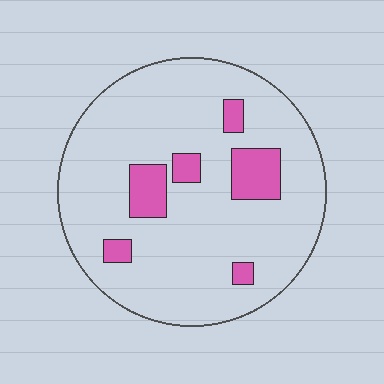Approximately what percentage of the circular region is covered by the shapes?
Approximately 15%.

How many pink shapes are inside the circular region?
6.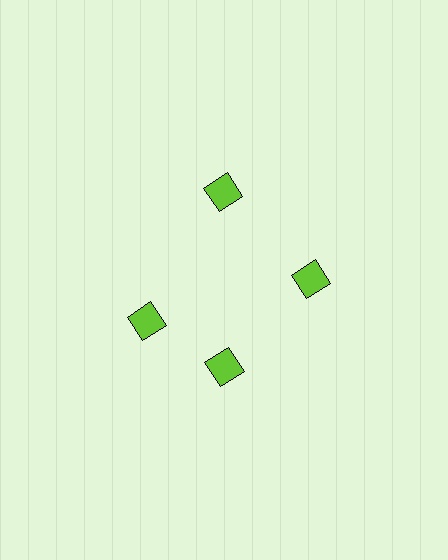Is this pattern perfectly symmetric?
No. The 4 lime squares are arranged in a ring, but one element near the 9 o'clock position is rotated out of alignment along the ring, breaking the 4-fold rotational symmetry.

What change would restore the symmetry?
The symmetry would be restored by rotating it back into even spacing with its neighbors so that all 4 squares sit at equal angles and equal distance from the center.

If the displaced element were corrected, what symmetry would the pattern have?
It would have 4-fold rotational symmetry — the pattern would map onto itself every 90 degrees.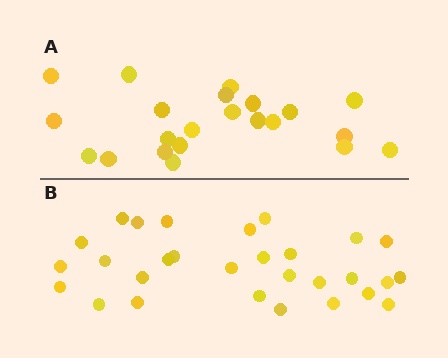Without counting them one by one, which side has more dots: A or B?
Region B (the bottom region) has more dots.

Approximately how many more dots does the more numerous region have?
Region B has roughly 8 or so more dots than region A.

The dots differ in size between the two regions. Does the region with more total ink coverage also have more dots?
No. Region A has more total ink coverage because its dots are larger, but region B actually contains more individual dots. Total area can be misleading — the number of items is what matters here.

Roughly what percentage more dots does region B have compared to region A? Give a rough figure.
About 30% more.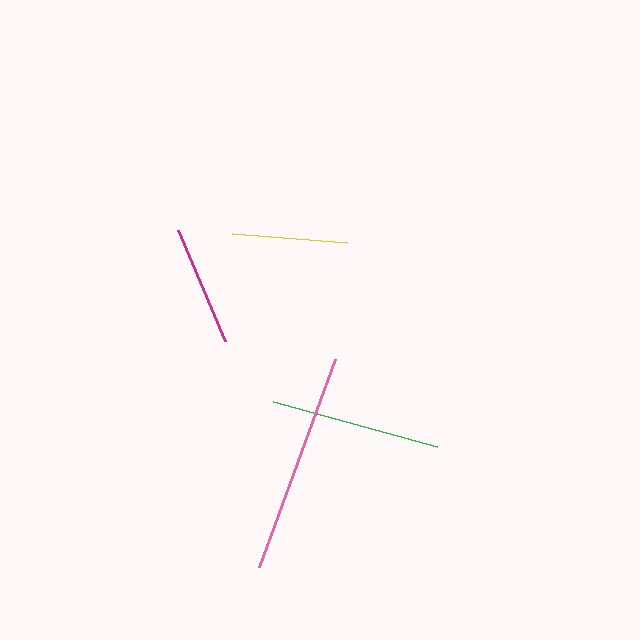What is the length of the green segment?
The green segment is approximately 170 pixels long.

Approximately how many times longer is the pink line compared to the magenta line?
The pink line is approximately 1.8 times the length of the magenta line.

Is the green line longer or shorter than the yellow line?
The green line is longer than the yellow line.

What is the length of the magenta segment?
The magenta segment is approximately 121 pixels long.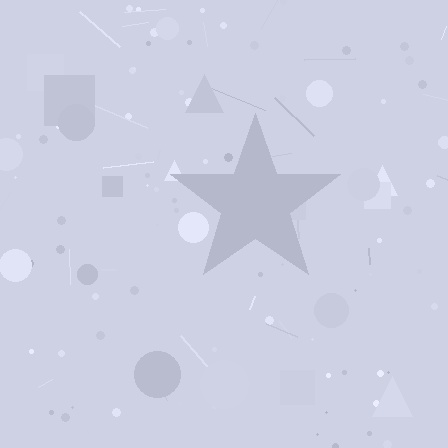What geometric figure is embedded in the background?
A star is embedded in the background.